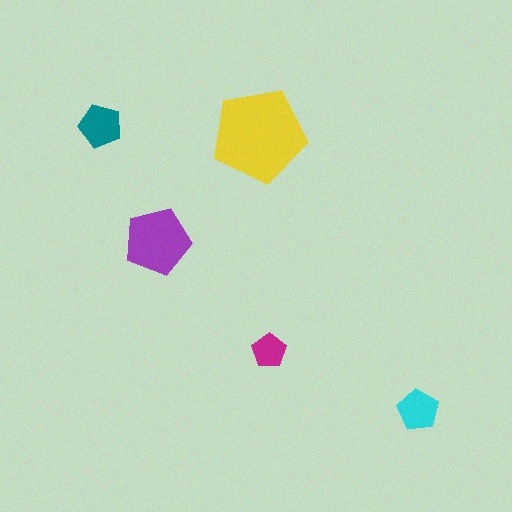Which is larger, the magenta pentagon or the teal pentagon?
The teal one.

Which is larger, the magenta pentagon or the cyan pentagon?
The cyan one.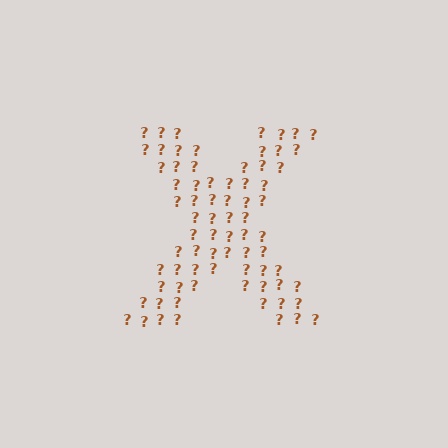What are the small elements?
The small elements are question marks.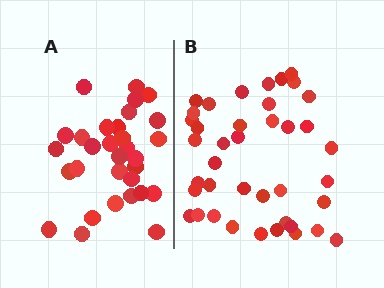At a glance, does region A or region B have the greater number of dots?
Region B (the right region) has more dots.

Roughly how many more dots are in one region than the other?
Region B has roughly 8 or so more dots than region A.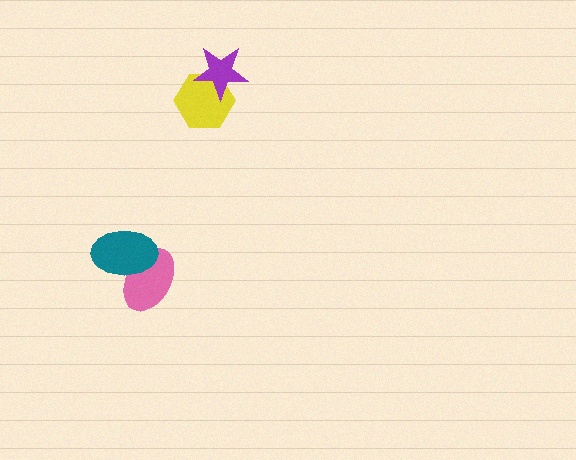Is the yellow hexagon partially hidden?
Yes, it is partially covered by another shape.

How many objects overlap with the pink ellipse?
1 object overlaps with the pink ellipse.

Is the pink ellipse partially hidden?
Yes, it is partially covered by another shape.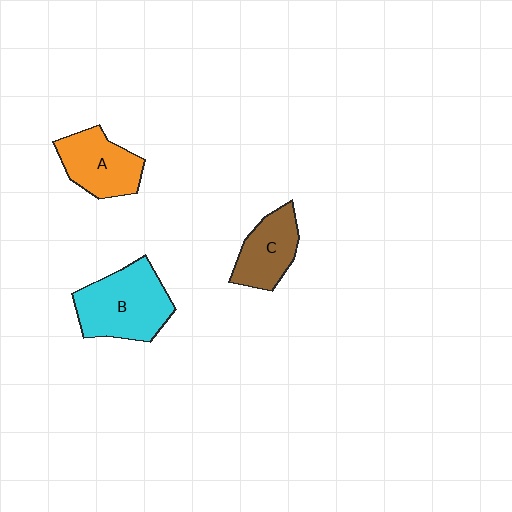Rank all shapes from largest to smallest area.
From largest to smallest: B (cyan), A (orange), C (brown).